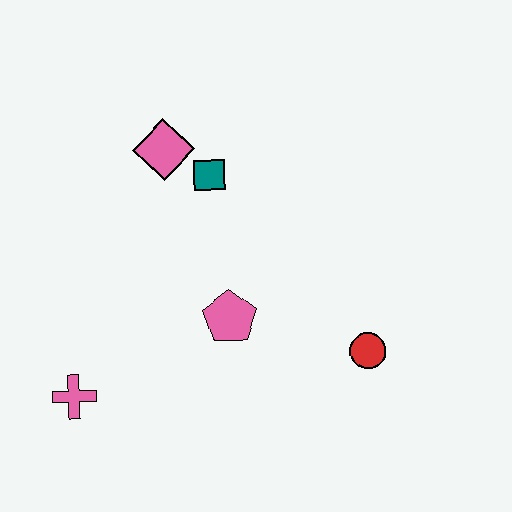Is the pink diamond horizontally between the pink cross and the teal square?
Yes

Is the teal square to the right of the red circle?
No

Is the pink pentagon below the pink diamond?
Yes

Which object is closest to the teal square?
The pink diamond is closest to the teal square.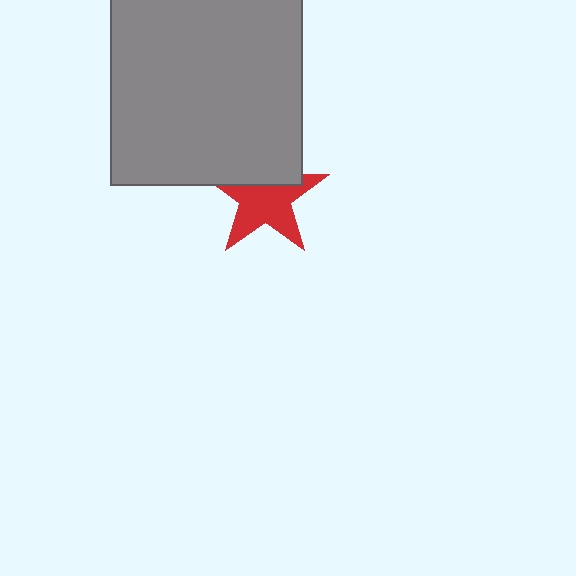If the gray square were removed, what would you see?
You would see the complete red star.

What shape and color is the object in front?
The object in front is a gray square.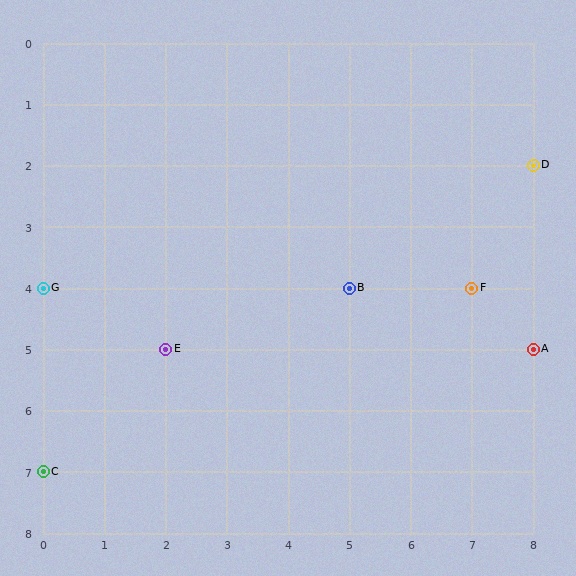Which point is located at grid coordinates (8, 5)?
Point A is at (8, 5).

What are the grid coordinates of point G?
Point G is at grid coordinates (0, 4).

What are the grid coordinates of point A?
Point A is at grid coordinates (8, 5).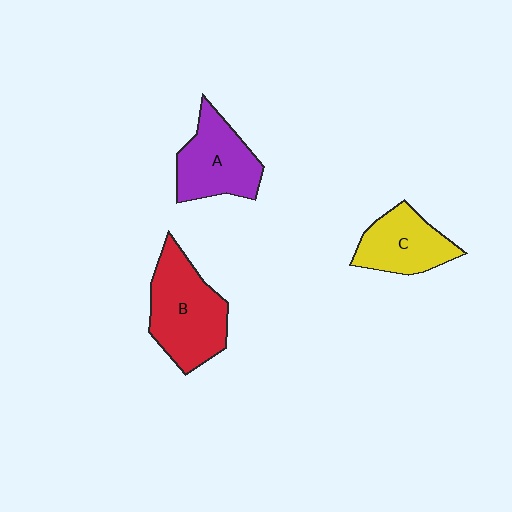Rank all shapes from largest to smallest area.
From largest to smallest: B (red), A (purple), C (yellow).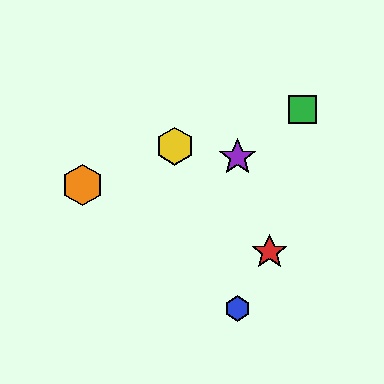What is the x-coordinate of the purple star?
The purple star is at x≈238.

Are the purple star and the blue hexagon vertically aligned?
Yes, both are at x≈238.